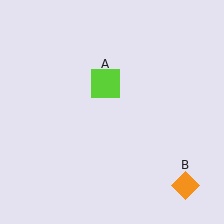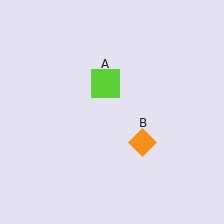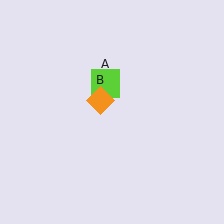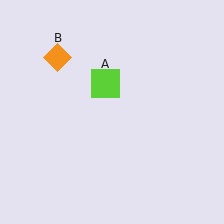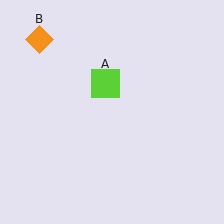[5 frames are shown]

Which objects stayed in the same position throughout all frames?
Lime square (object A) remained stationary.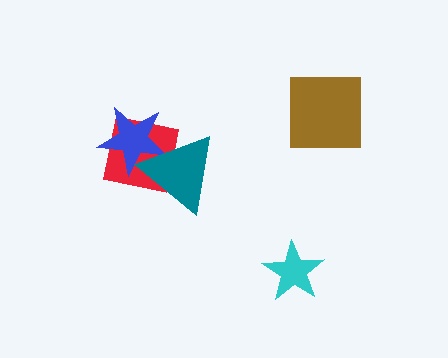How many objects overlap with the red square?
2 objects overlap with the red square.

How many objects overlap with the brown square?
0 objects overlap with the brown square.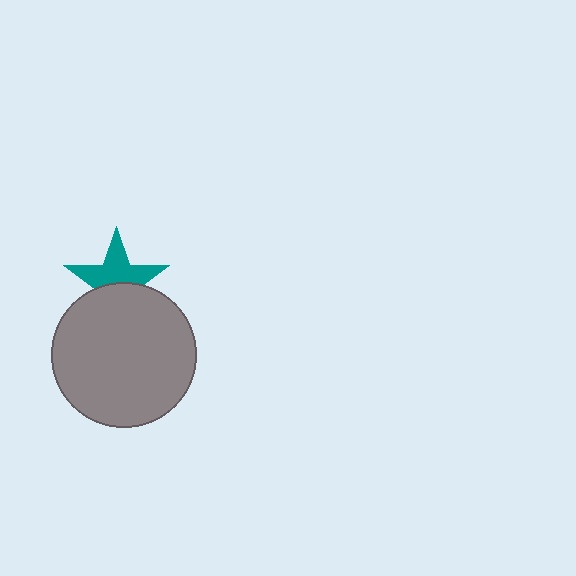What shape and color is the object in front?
The object in front is a gray circle.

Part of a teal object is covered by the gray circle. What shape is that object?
It is a star.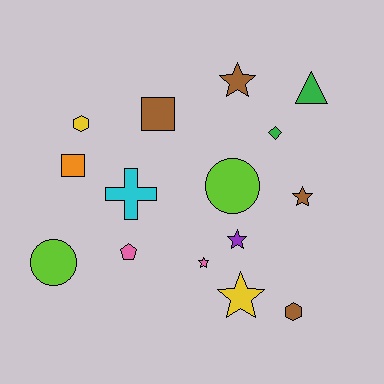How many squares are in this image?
There are 2 squares.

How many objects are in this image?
There are 15 objects.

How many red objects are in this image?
There are no red objects.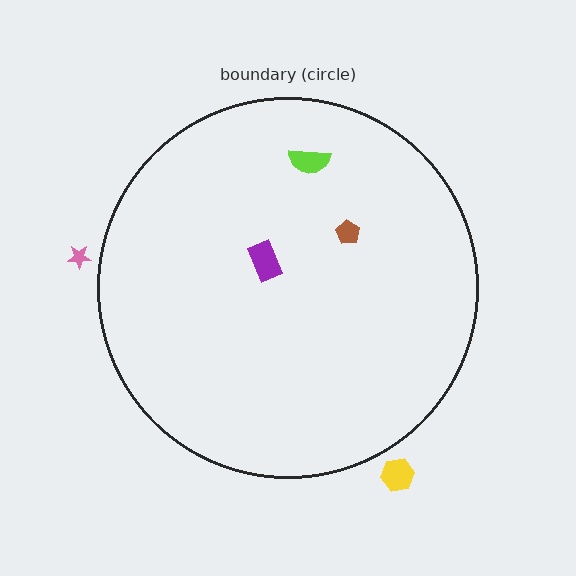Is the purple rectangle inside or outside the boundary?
Inside.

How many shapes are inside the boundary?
3 inside, 2 outside.